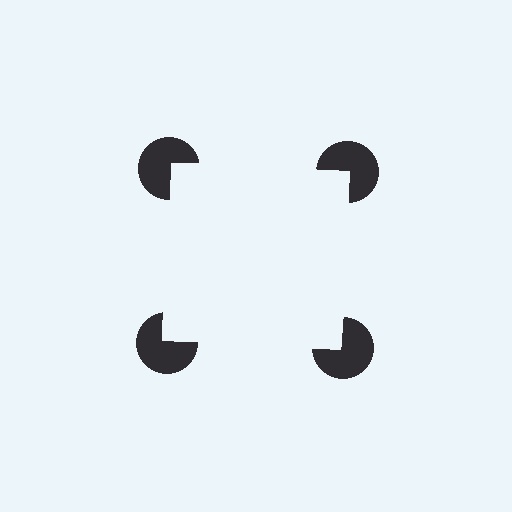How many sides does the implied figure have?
4 sides.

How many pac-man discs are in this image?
There are 4 — one at each vertex of the illusory square.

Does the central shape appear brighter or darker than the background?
It typically appears slightly brighter than the background, even though no actual brightness change is drawn.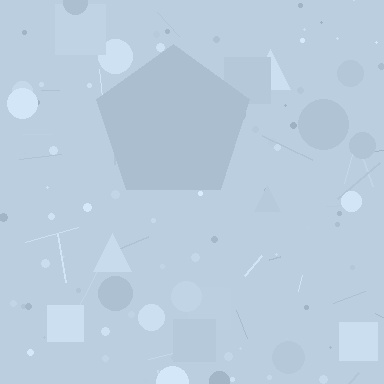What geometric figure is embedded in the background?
A pentagon is embedded in the background.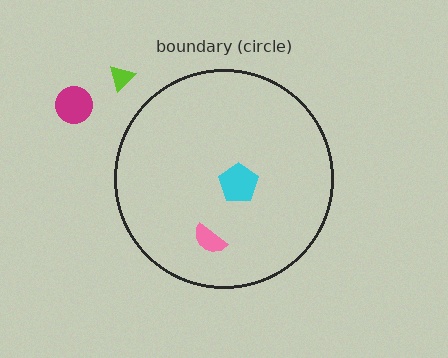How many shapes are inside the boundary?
2 inside, 2 outside.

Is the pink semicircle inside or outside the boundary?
Inside.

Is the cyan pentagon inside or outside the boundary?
Inside.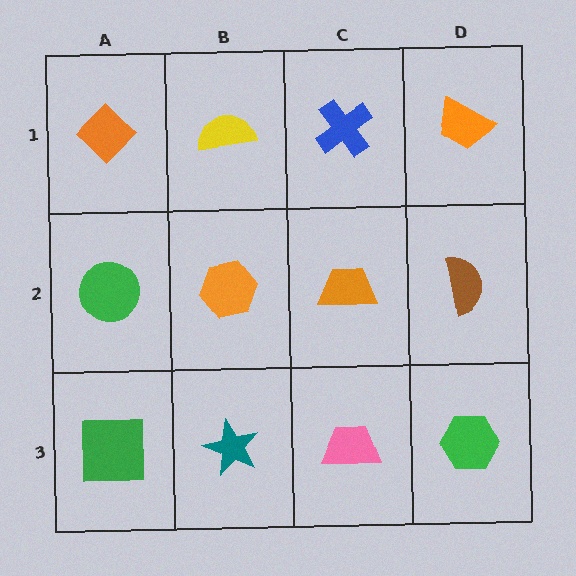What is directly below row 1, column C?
An orange trapezoid.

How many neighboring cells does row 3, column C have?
3.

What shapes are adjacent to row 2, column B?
A yellow semicircle (row 1, column B), a teal star (row 3, column B), a green circle (row 2, column A), an orange trapezoid (row 2, column C).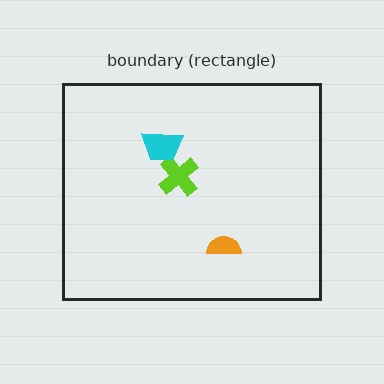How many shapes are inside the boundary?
3 inside, 0 outside.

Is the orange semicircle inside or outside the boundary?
Inside.